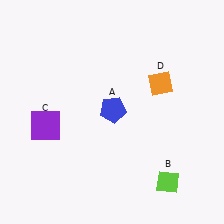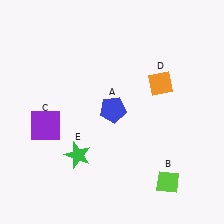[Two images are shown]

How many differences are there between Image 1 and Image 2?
There is 1 difference between the two images.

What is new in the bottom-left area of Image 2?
A green star (E) was added in the bottom-left area of Image 2.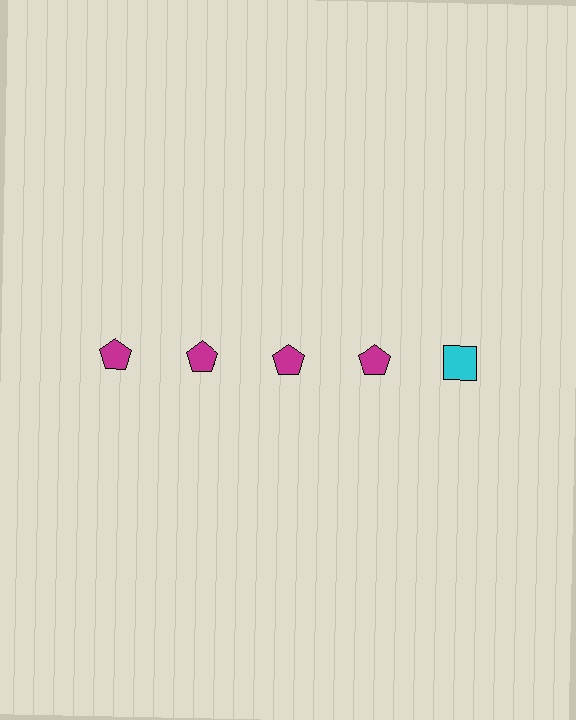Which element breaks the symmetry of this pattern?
The cyan square in the top row, rightmost column breaks the symmetry. All other shapes are magenta pentagons.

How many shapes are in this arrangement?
There are 5 shapes arranged in a grid pattern.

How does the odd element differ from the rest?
It differs in both color (cyan instead of magenta) and shape (square instead of pentagon).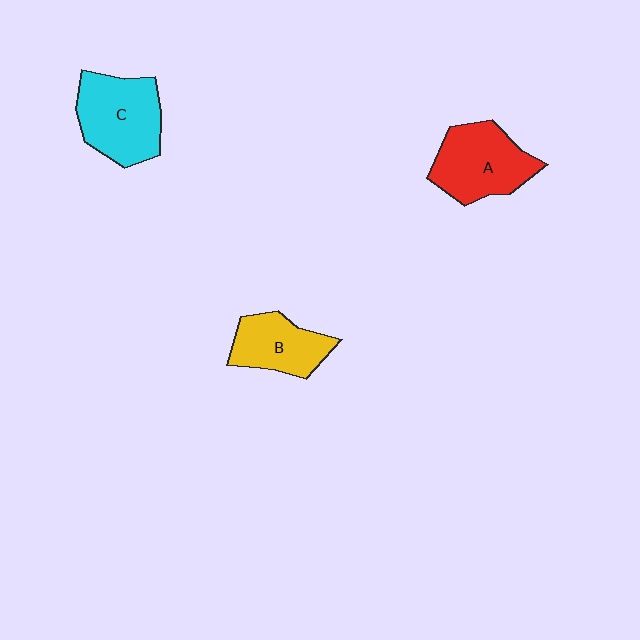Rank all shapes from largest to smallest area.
From largest to smallest: C (cyan), A (red), B (yellow).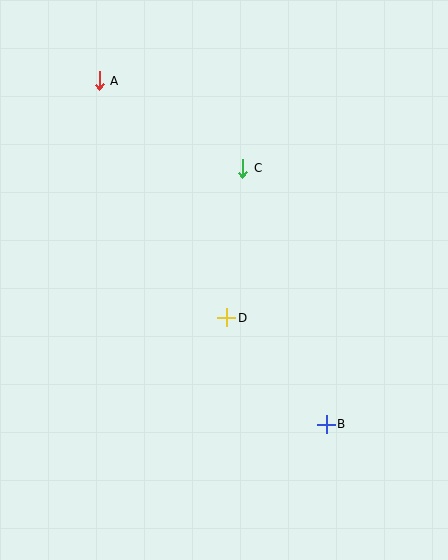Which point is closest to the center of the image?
Point D at (227, 318) is closest to the center.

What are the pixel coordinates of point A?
Point A is at (99, 81).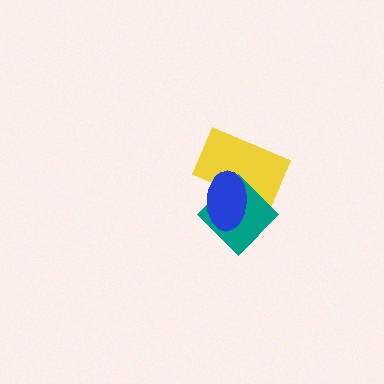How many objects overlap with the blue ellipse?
2 objects overlap with the blue ellipse.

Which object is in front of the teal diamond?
The blue ellipse is in front of the teal diamond.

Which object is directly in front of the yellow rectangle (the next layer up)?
The teal diamond is directly in front of the yellow rectangle.